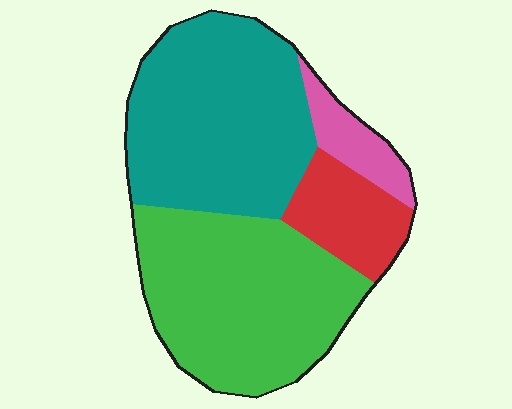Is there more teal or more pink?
Teal.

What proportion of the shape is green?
Green covers roughly 40% of the shape.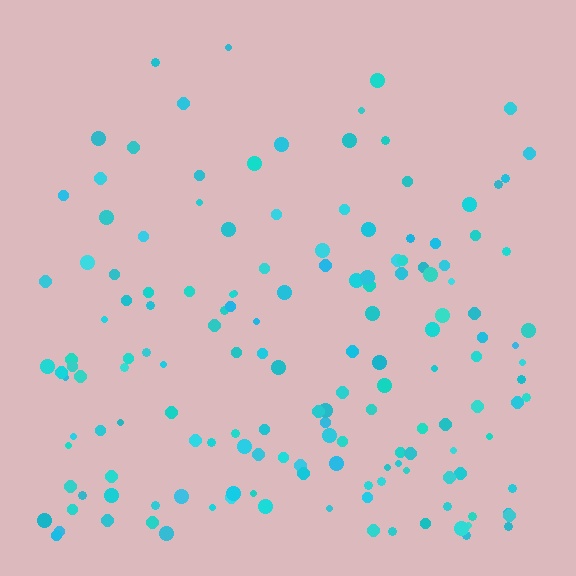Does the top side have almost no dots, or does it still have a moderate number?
Still a moderate number, just noticeably fewer than the bottom.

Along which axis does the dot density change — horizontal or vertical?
Vertical.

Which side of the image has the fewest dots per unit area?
The top.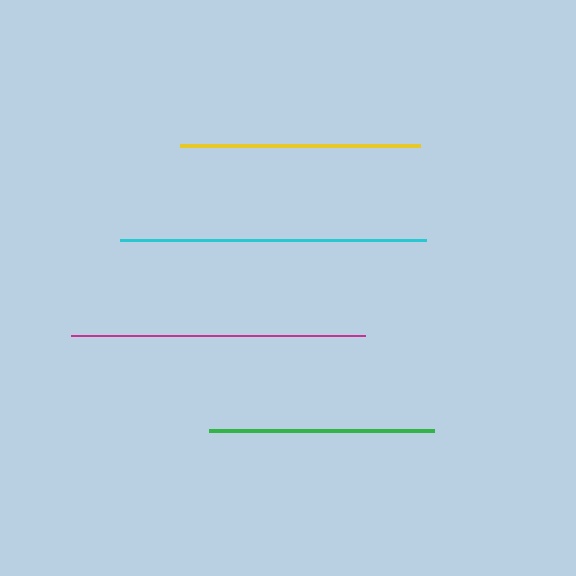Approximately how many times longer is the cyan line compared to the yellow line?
The cyan line is approximately 1.3 times the length of the yellow line.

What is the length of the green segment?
The green segment is approximately 224 pixels long.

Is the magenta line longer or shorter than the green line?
The magenta line is longer than the green line.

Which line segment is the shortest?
The green line is the shortest at approximately 224 pixels.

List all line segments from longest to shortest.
From longest to shortest: cyan, magenta, yellow, green.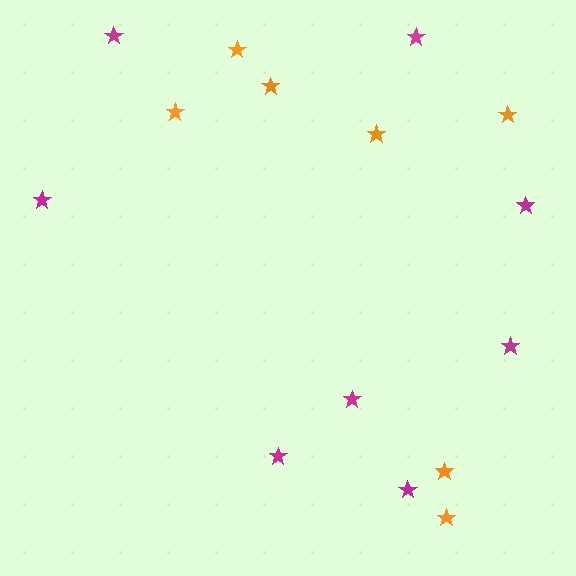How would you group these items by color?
There are 2 groups: one group of magenta stars (8) and one group of orange stars (7).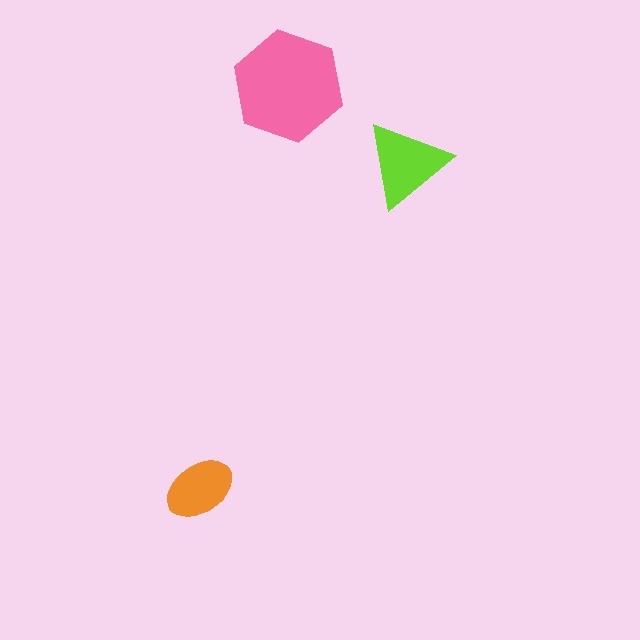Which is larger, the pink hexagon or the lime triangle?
The pink hexagon.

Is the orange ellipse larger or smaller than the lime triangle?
Smaller.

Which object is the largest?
The pink hexagon.